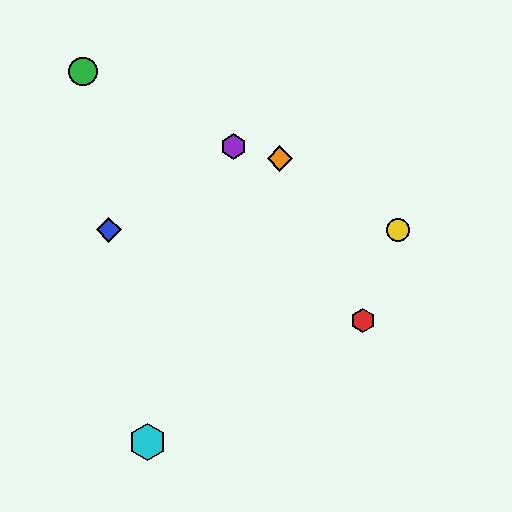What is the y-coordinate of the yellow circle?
The yellow circle is at y≈230.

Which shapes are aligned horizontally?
The blue diamond, the yellow circle are aligned horizontally.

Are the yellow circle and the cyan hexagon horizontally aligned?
No, the yellow circle is at y≈230 and the cyan hexagon is at y≈442.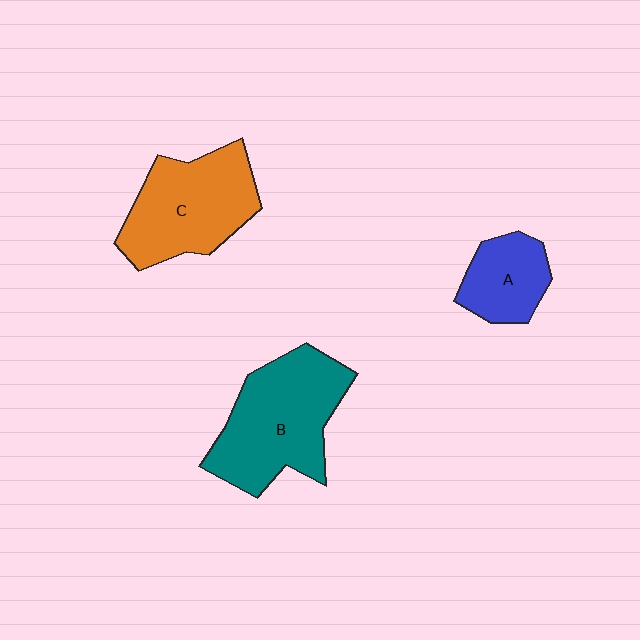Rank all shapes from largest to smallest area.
From largest to smallest: B (teal), C (orange), A (blue).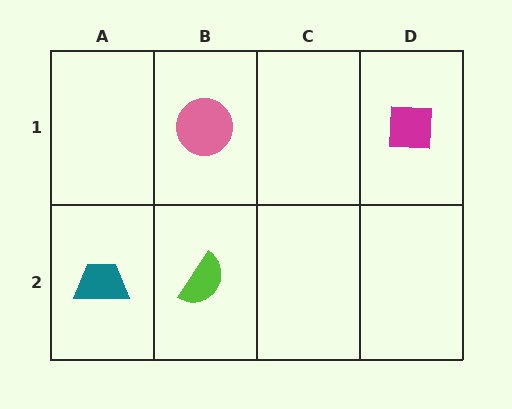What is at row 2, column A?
A teal trapezoid.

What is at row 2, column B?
A lime semicircle.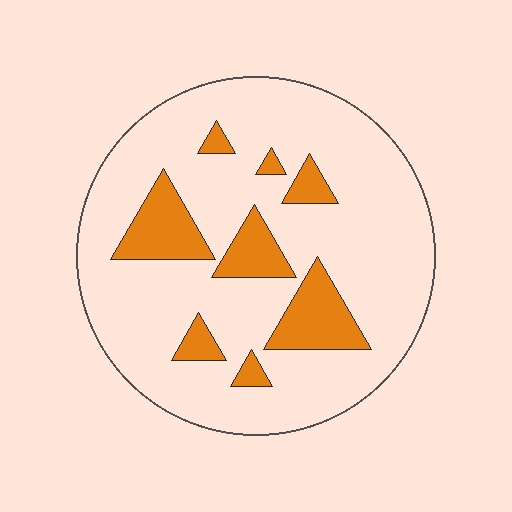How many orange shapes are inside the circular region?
8.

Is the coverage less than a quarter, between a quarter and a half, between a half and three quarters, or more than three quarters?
Less than a quarter.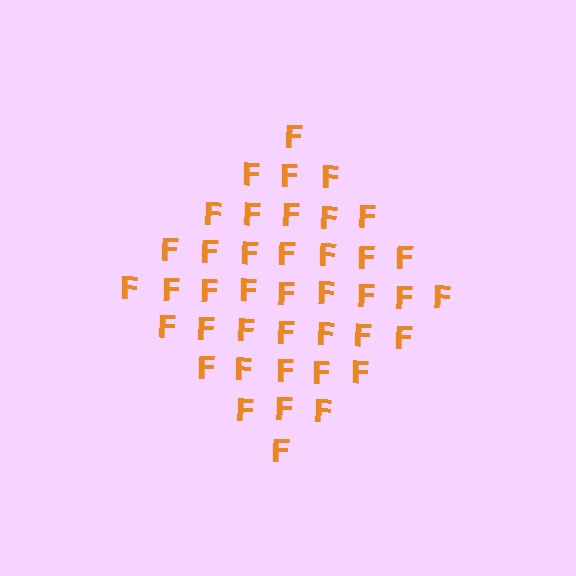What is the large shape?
The large shape is a diamond.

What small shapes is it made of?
It is made of small letter F's.